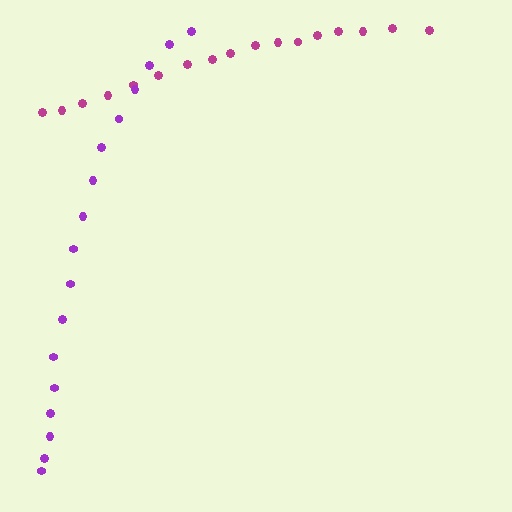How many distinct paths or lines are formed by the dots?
There are 2 distinct paths.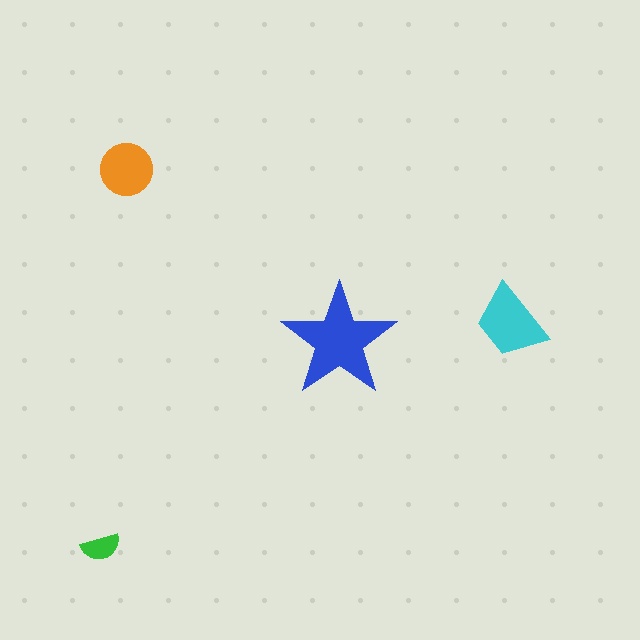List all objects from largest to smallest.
The blue star, the cyan trapezoid, the orange circle, the green semicircle.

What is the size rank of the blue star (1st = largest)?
1st.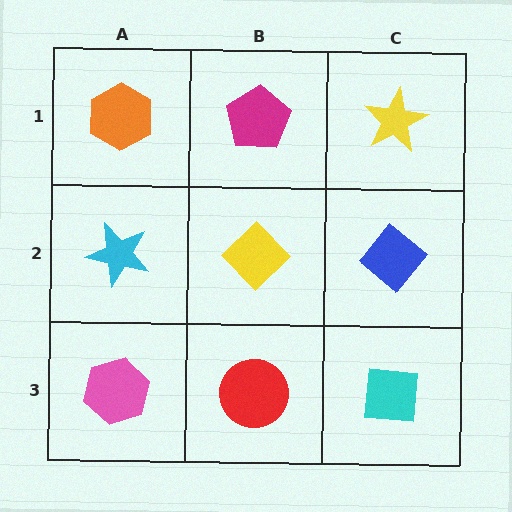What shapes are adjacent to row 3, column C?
A blue diamond (row 2, column C), a red circle (row 3, column B).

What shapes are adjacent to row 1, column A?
A cyan star (row 2, column A), a magenta pentagon (row 1, column B).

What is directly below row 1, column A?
A cyan star.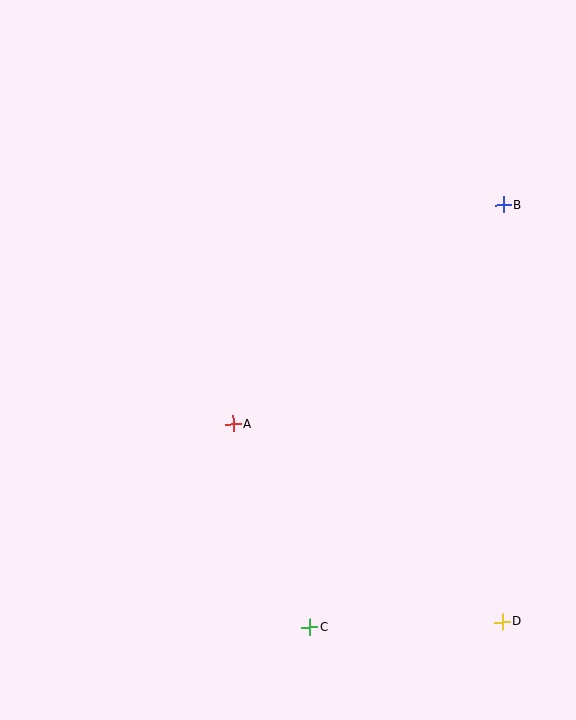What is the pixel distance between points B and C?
The distance between B and C is 464 pixels.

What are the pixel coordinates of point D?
Point D is at (502, 622).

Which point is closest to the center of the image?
Point A at (233, 424) is closest to the center.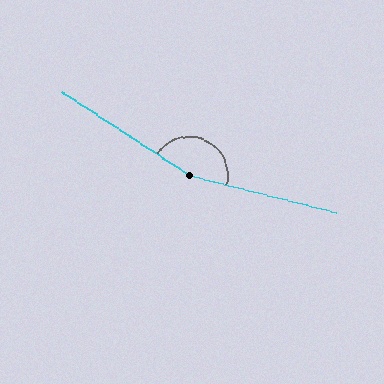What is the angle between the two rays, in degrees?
Approximately 161 degrees.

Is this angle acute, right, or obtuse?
It is obtuse.